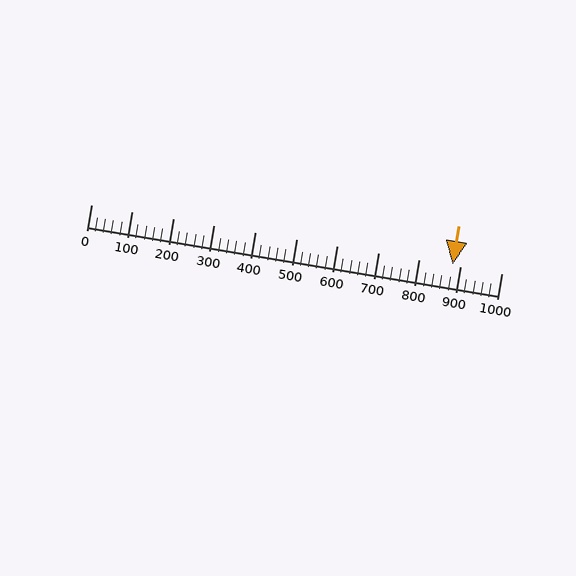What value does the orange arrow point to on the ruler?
The orange arrow points to approximately 880.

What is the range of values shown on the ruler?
The ruler shows values from 0 to 1000.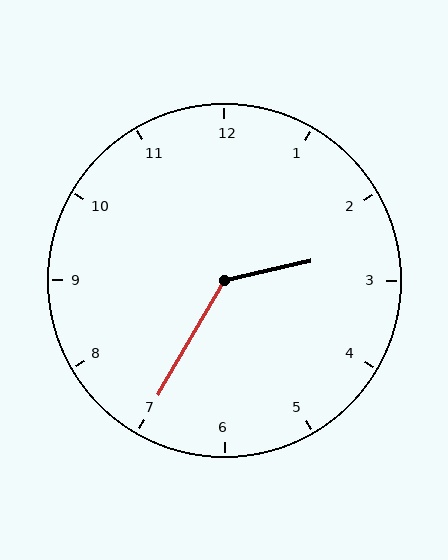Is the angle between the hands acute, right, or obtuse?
It is obtuse.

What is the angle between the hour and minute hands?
Approximately 132 degrees.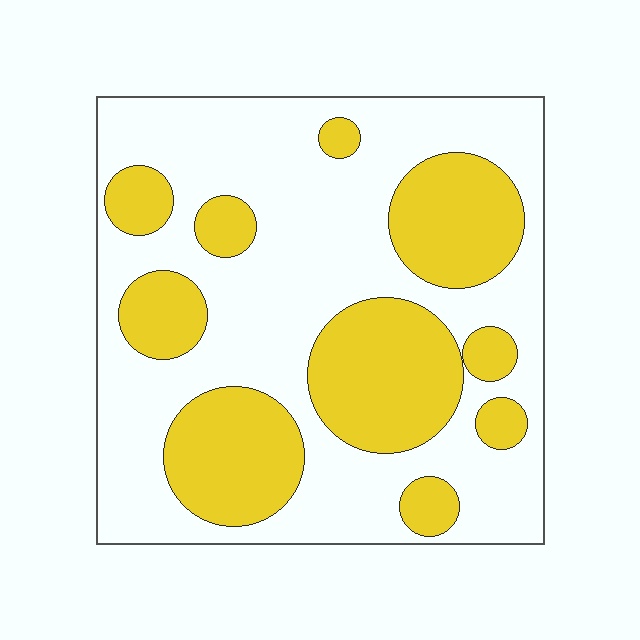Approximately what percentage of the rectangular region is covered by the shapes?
Approximately 35%.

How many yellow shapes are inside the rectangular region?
10.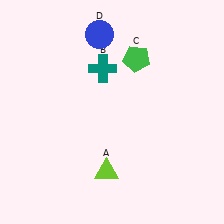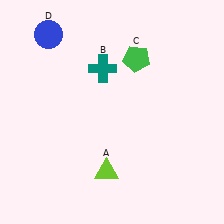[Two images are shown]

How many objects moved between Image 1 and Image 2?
1 object moved between the two images.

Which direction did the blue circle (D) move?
The blue circle (D) moved left.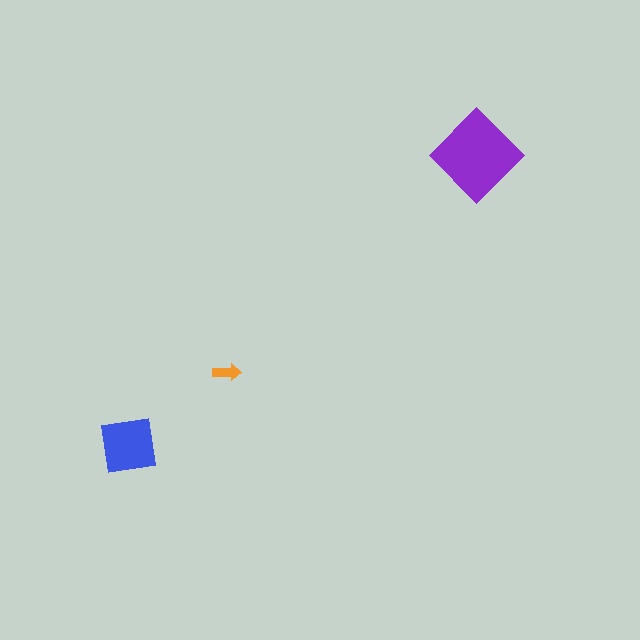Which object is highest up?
The purple diamond is topmost.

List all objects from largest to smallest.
The purple diamond, the blue square, the orange arrow.